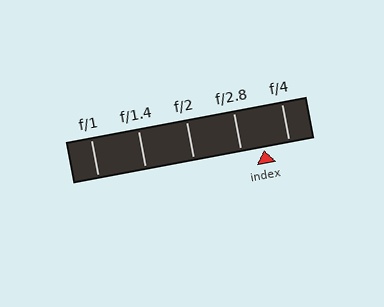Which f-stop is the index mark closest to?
The index mark is closest to f/2.8.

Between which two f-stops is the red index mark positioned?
The index mark is between f/2.8 and f/4.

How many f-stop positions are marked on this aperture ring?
There are 5 f-stop positions marked.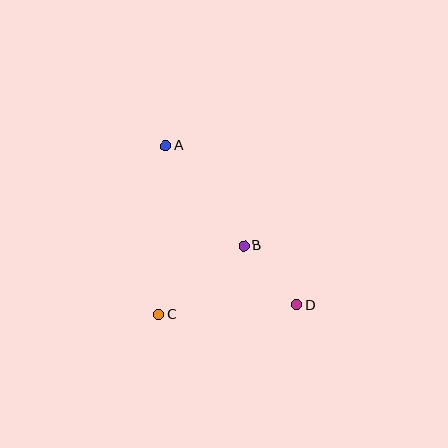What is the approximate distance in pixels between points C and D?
The distance between C and D is approximately 138 pixels.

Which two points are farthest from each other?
Points A and D are farthest from each other.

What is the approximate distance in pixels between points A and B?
The distance between A and B is approximately 127 pixels.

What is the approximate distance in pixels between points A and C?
The distance between A and C is approximately 169 pixels.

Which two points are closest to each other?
Points B and D are closest to each other.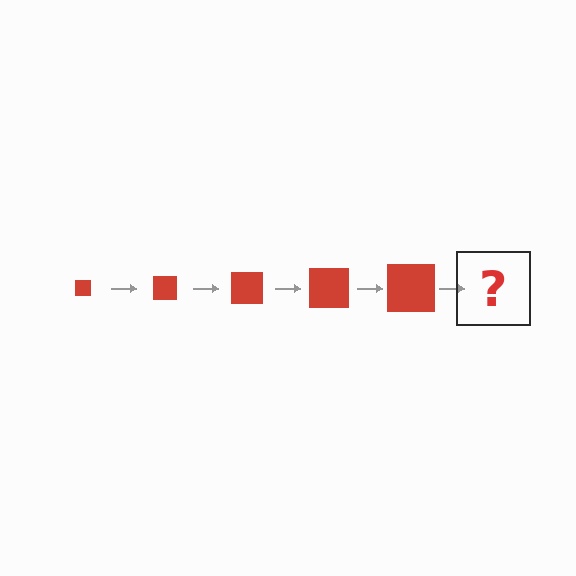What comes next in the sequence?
The next element should be a red square, larger than the previous one.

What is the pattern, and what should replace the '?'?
The pattern is that the square gets progressively larger each step. The '?' should be a red square, larger than the previous one.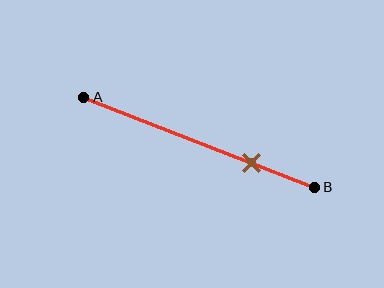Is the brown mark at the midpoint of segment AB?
No, the mark is at about 75% from A, not at the 50% midpoint.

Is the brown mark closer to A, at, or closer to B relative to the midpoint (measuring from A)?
The brown mark is closer to point B than the midpoint of segment AB.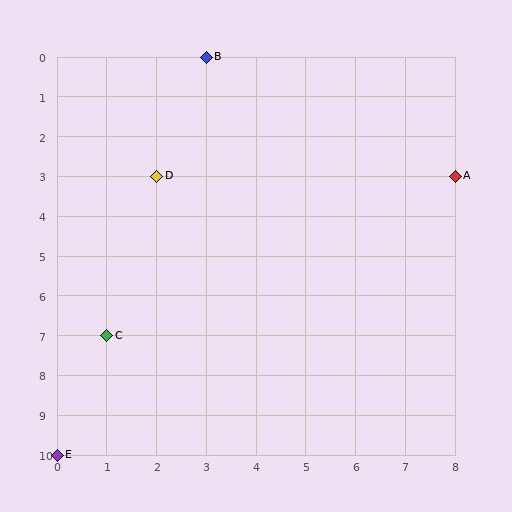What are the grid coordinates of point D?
Point D is at grid coordinates (2, 3).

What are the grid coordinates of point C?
Point C is at grid coordinates (1, 7).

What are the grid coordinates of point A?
Point A is at grid coordinates (8, 3).